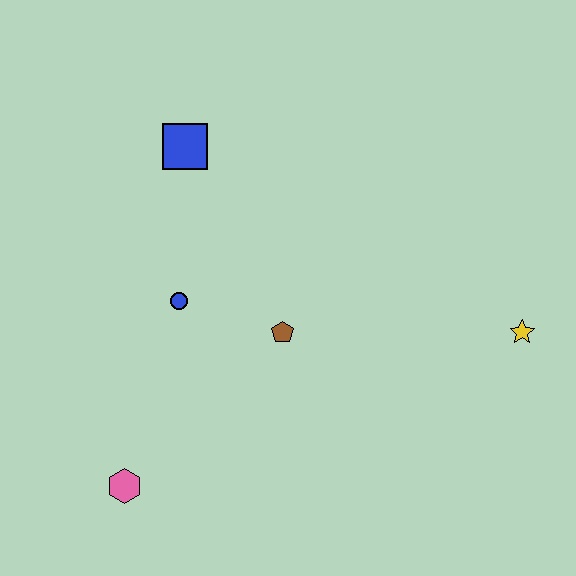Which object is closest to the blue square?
The blue circle is closest to the blue square.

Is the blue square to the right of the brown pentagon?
No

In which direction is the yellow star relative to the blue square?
The yellow star is to the right of the blue square.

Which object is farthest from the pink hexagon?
The yellow star is farthest from the pink hexagon.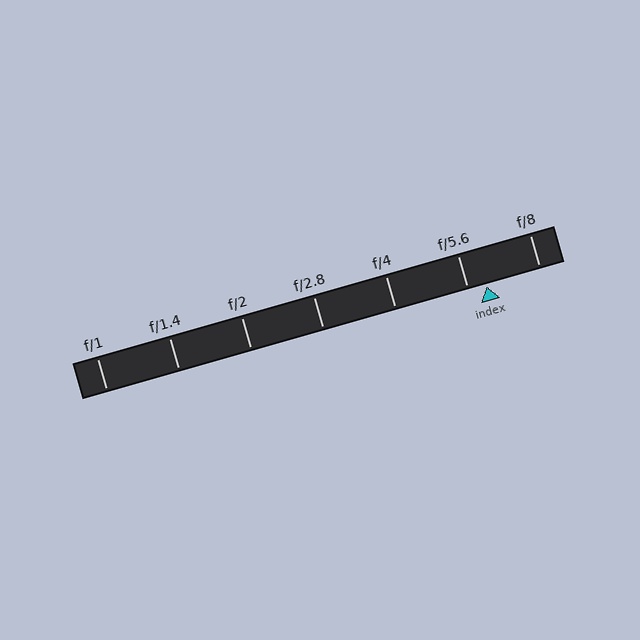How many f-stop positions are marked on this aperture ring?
There are 7 f-stop positions marked.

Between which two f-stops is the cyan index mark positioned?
The index mark is between f/5.6 and f/8.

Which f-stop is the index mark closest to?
The index mark is closest to f/5.6.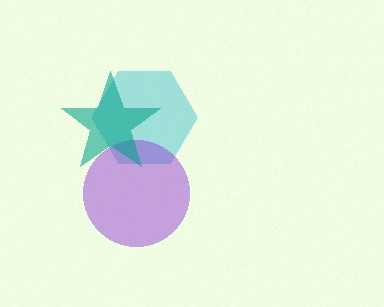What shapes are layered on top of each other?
The layered shapes are: a cyan hexagon, a purple circle, a teal star.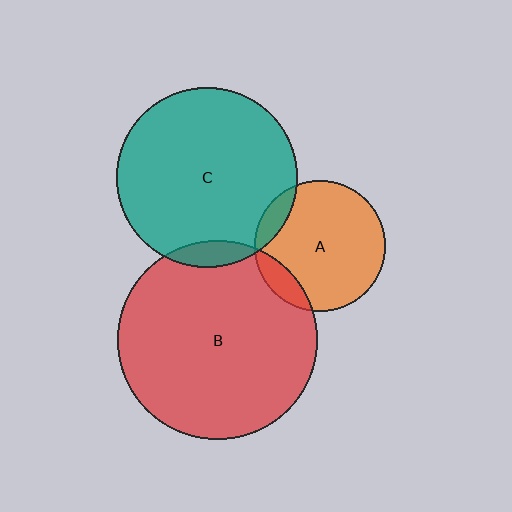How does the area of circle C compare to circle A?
Approximately 1.9 times.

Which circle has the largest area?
Circle B (red).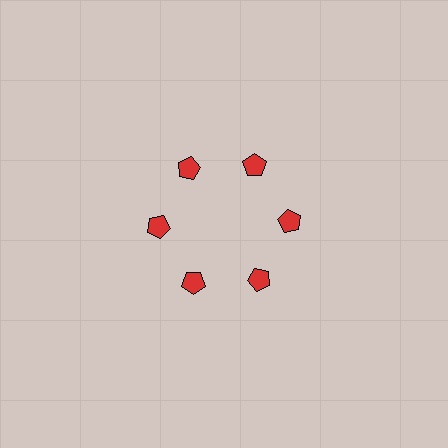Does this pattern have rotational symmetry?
Yes, this pattern has 6-fold rotational symmetry. It looks the same after rotating 60 degrees around the center.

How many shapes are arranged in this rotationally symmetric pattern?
There are 6 shapes, arranged in 6 groups of 1.